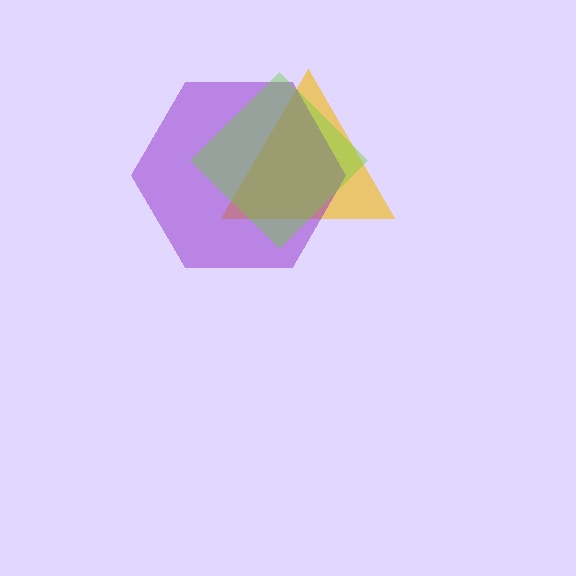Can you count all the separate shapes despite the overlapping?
Yes, there are 3 separate shapes.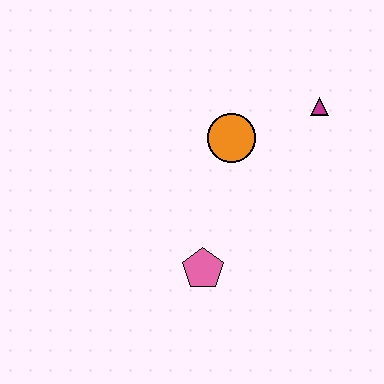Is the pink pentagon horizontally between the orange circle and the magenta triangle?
No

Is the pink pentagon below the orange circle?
Yes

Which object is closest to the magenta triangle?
The orange circle is closest to the magenta triangle.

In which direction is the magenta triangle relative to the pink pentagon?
The magenta triangle is above the pink pentagon.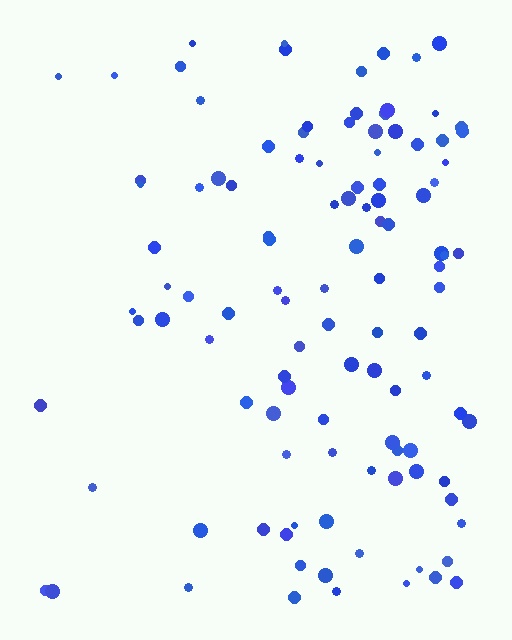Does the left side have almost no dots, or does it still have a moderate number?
Still a moderate number, just noticeably fewer than the right.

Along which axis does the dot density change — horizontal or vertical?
Horizontal.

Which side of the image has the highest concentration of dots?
The right.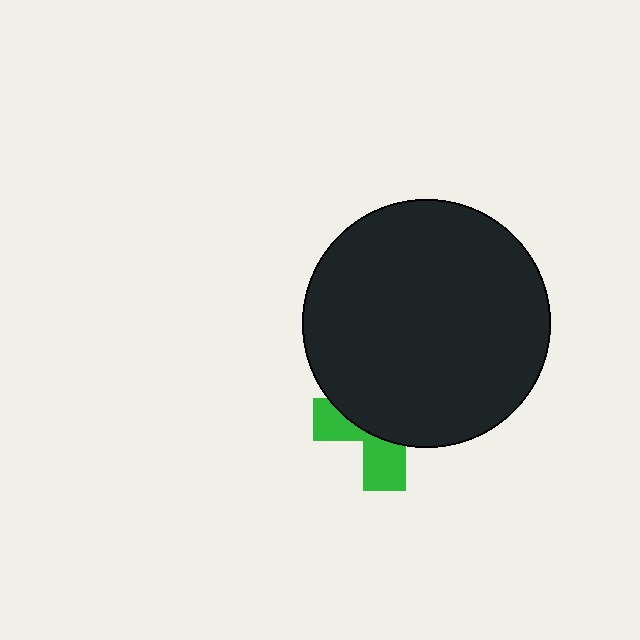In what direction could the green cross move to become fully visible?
The green cross could move down. That would shift it out from behind the black circle entirely.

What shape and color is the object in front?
The object in front is a black circle.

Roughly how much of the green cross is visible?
A small part of it is visible (roughly 35%).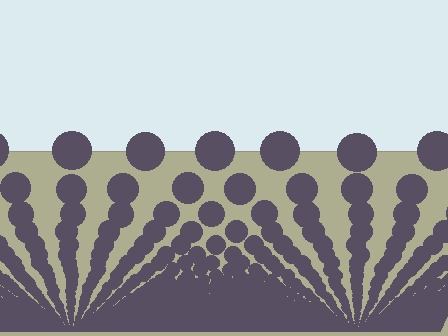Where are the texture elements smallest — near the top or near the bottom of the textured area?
Near the bottom.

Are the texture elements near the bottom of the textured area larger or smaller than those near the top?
Smaller. The gradient is inverted — elements near the bottom are smaller and denser.